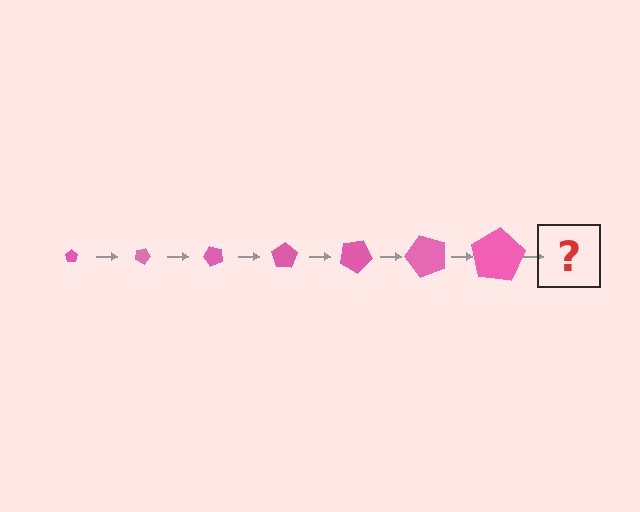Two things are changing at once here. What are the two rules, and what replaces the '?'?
The two rules are that the pentagon grows larger each step and it rotates 25 degrees each step. The '?' should be a pentagon, larger than the previous one and rotated 175 degrees from the start.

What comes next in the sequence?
The next element should be a pentagon, larger than the previous one and rotated 175 degrees from the start.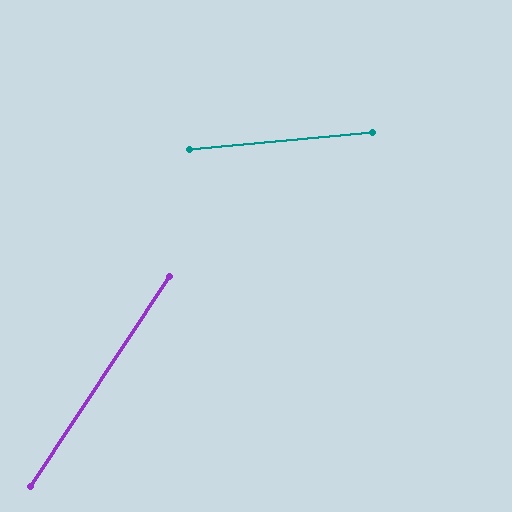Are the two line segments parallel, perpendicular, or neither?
Neither parallel nor perpendicular — they differ by about 51°.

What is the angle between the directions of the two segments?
Approximately 51 degrees.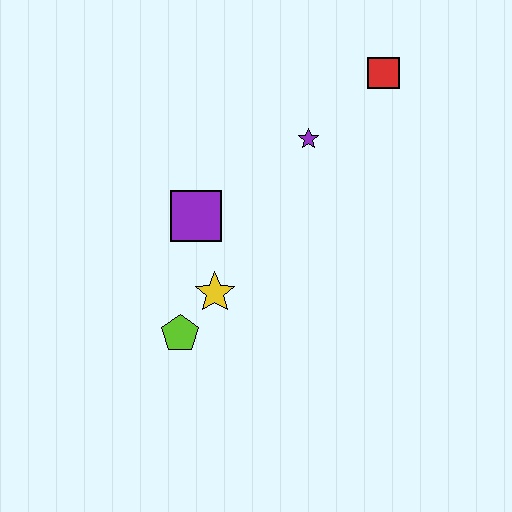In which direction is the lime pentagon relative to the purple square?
The lime pentagon is below the purple square.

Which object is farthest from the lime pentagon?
The red square is farthest from the lime pentagon.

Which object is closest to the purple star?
The red square is closest to the purple star.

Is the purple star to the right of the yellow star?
Yes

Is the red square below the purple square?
No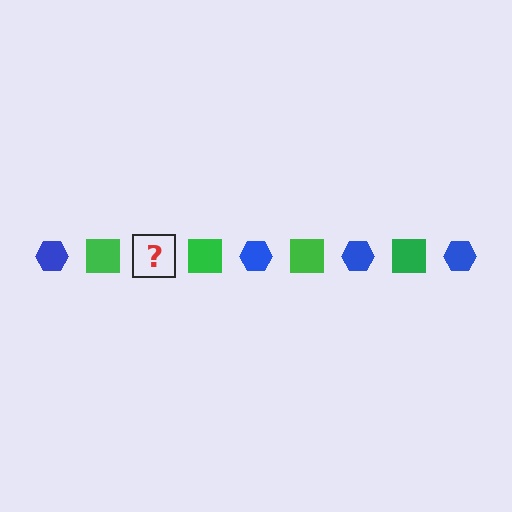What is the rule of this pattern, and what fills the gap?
The rule is that the pattern alternates between blue hexagon and green square. The gap should be filled with a blue hexagon.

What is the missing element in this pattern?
The missing element is a blue hexagon.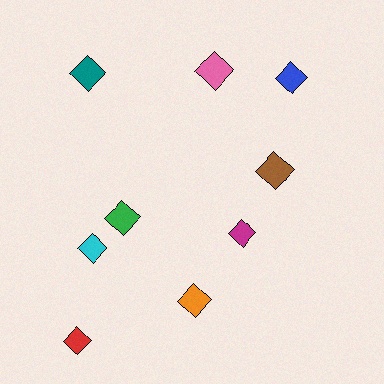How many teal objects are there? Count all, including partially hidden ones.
There is 1 teal object.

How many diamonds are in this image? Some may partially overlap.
There are 9 diamonds.